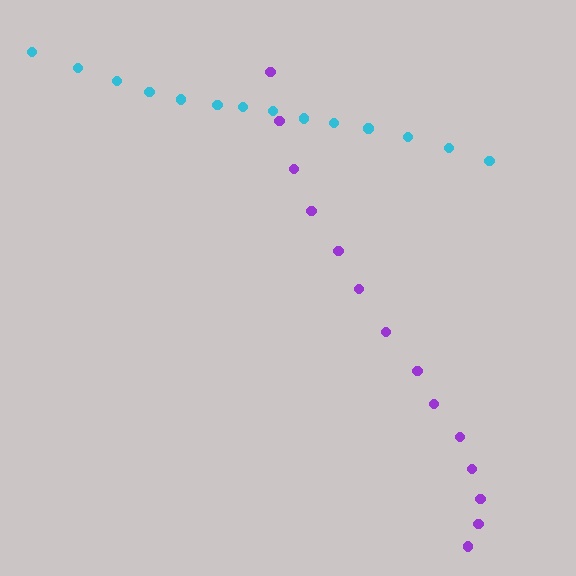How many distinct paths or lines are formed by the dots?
There are 2 distinct paths.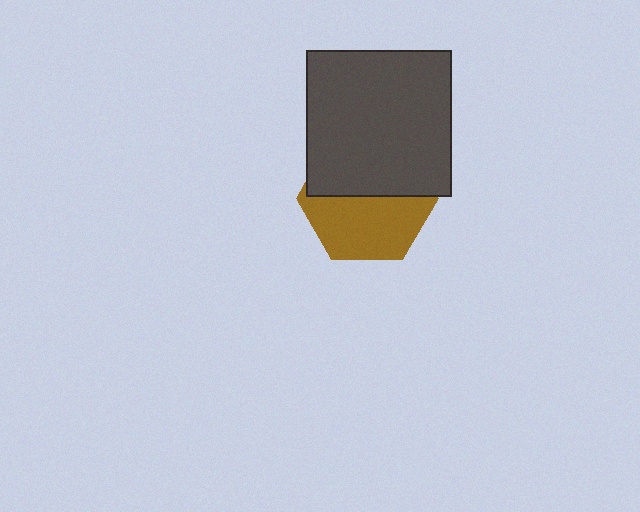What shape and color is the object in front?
The object in front is a dark gray square.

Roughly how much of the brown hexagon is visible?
About half of it is visible (roughly 51%).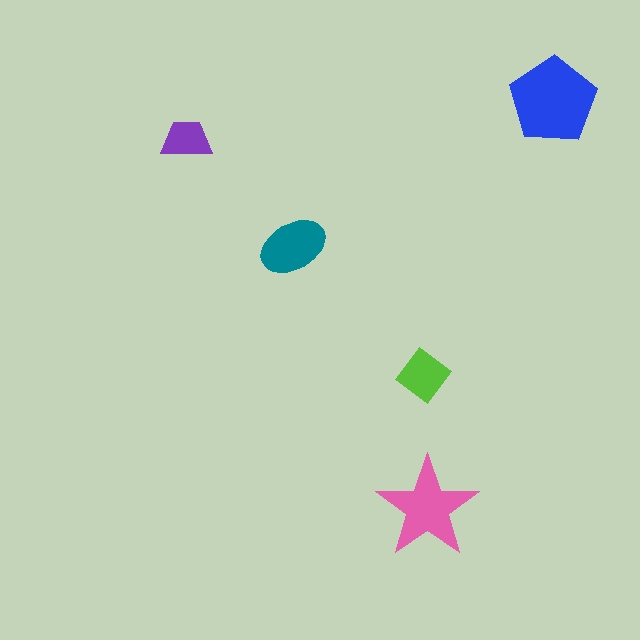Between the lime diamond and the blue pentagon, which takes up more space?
The blue pentagon.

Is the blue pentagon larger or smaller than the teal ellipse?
Larger.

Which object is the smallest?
The purple trapezoid.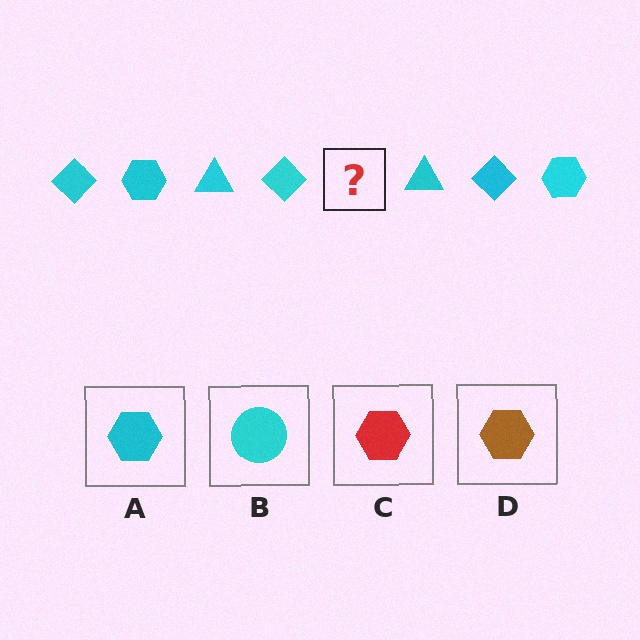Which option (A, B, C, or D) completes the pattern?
A.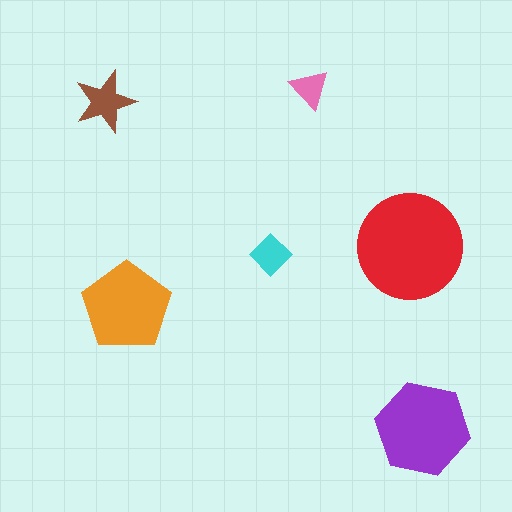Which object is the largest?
The red circle.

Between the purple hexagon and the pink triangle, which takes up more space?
The purple hexagon.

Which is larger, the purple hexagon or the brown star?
The purple hexagon.